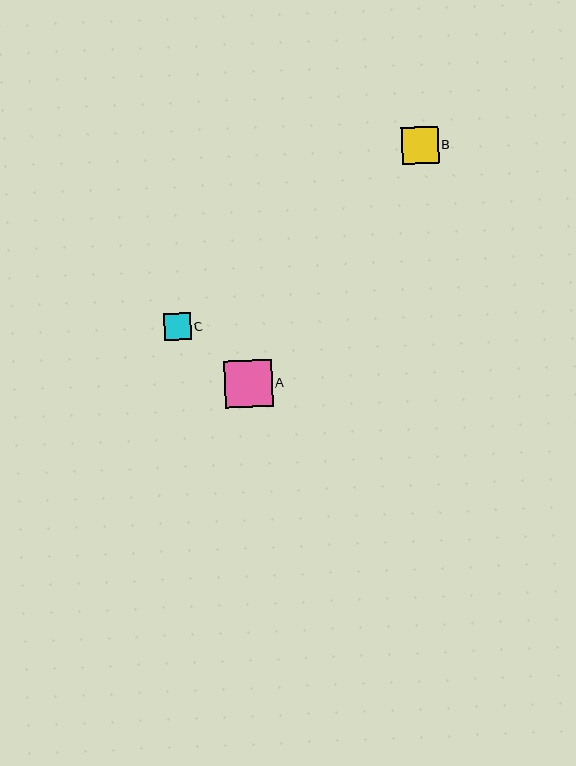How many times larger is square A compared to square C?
Square A is approximately 1.7 times the size of square C.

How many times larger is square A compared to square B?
Square A is approximately 1.3 times the size of square B.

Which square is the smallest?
Square C is the smallest with a size of approximately 27 pixels.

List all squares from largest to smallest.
From largest to smallest: A, B, C.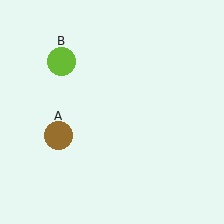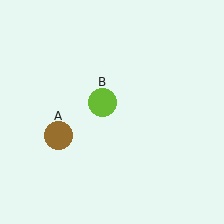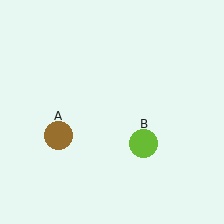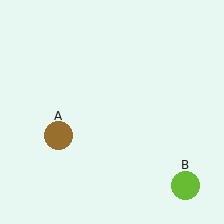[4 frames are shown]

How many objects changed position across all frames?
1 object changed position: lime circle (object B).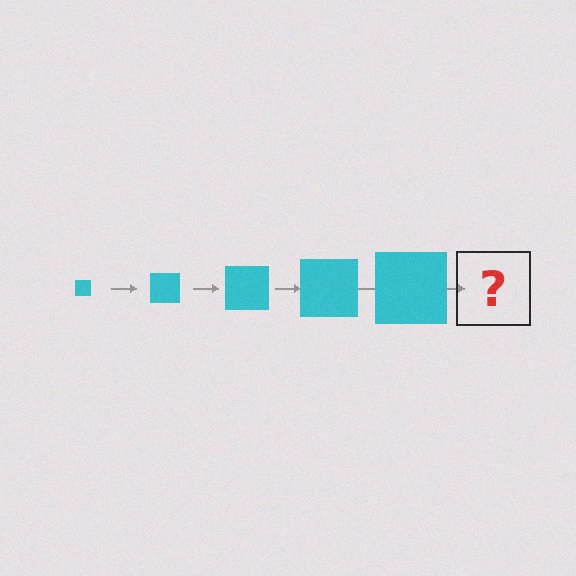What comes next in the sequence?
The next element should be a cyan square, larger than the previous one.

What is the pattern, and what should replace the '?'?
The pattern is that the square gets progressively larger each step. The '?' should be a cyan square, larger than the previous one.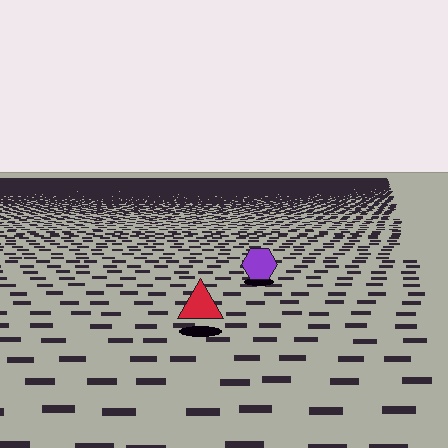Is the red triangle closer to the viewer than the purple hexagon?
Yes. The red triangle is closer — you can tell from the texture gradient: the ground texture is coarser near it.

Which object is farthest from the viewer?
The purple hexagon is farthest from the viewer. It appears smaller and the ground texture around it is denser.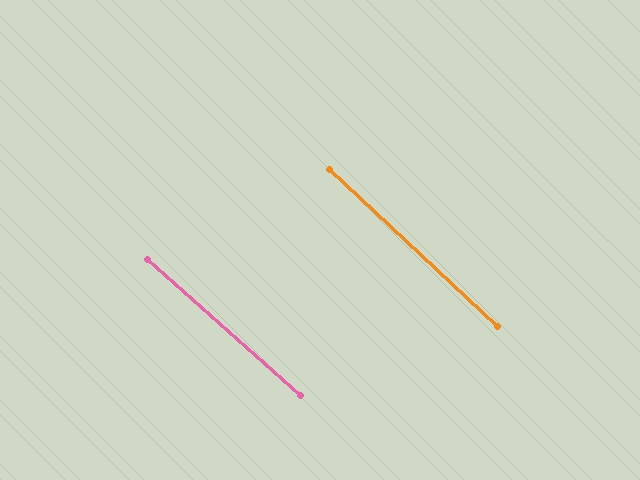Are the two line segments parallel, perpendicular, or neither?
Parallel — their directions differ by only 1.4°.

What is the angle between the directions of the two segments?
Approximately 1 degree.